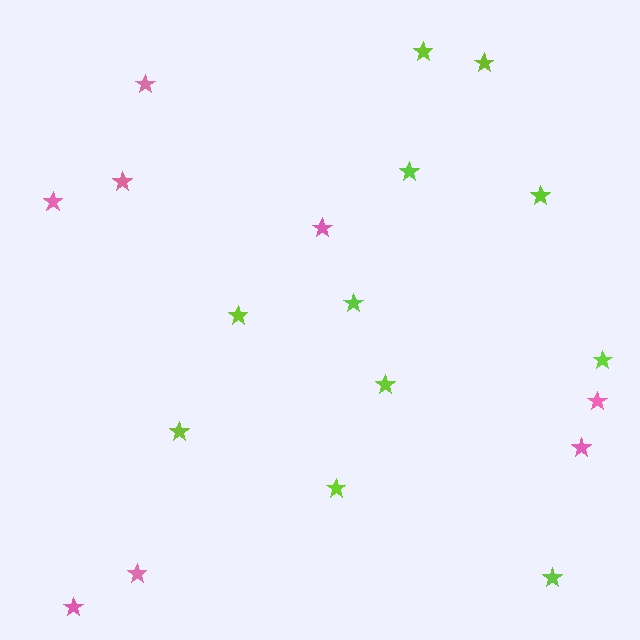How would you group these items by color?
There are 2 groups: one group of pink stars (8) and one group of lime stars (11).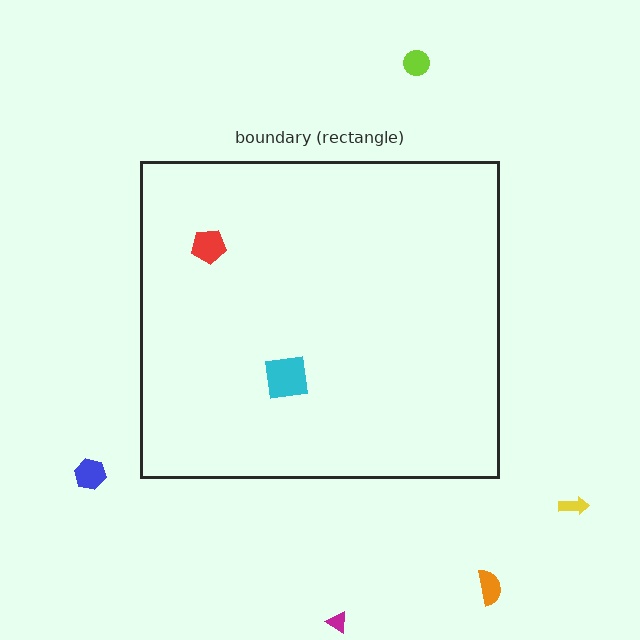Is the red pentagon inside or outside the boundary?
Inside.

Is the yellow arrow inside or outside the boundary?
Outside.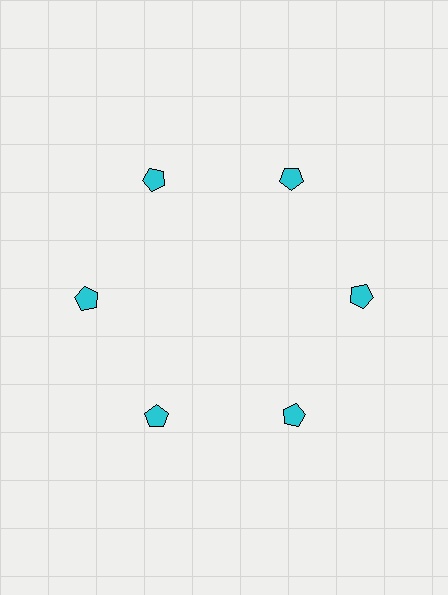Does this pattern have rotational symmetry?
Yes, this pattern has 6-fold rotational symmetry. It looks the same after rotating 60 degrees around the center.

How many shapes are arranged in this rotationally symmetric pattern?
There are 6 shapes, arranged in 6 groups of 1.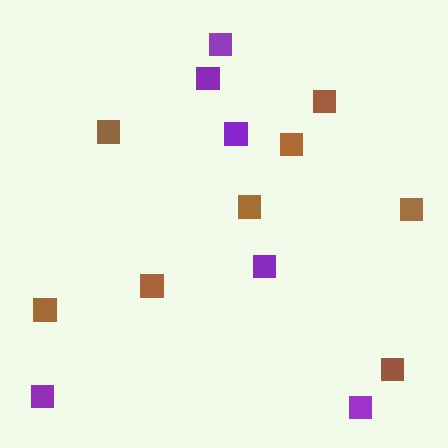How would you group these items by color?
There are 2 groups: one group of purple squares (6) and one group of brown squares (8).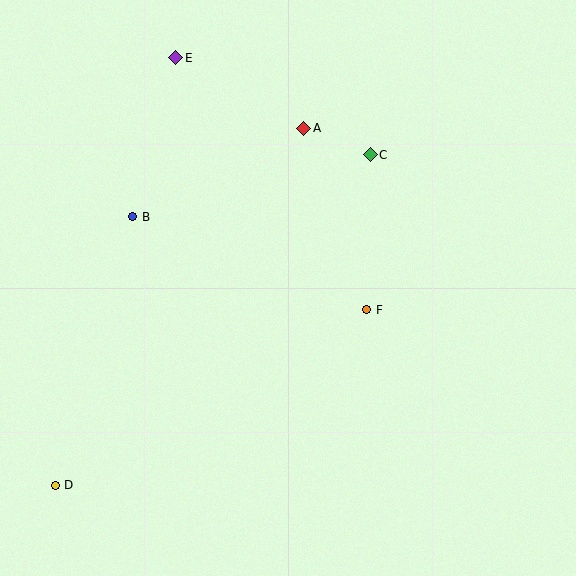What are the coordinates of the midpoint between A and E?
The midpoint between A and E is at (240, 93).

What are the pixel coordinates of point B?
Point B is at (133, 217).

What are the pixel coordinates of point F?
Point F is at (367, 310).